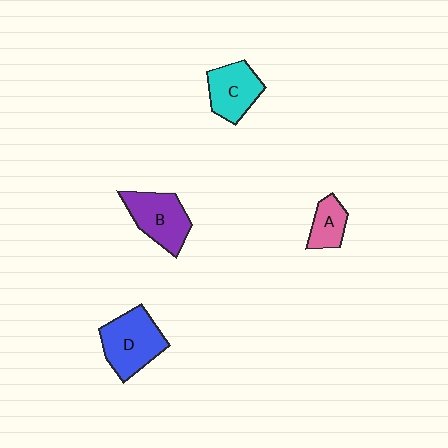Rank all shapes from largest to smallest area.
From largest to smallest: D (blue), B (purple), C (cyan), A (pink).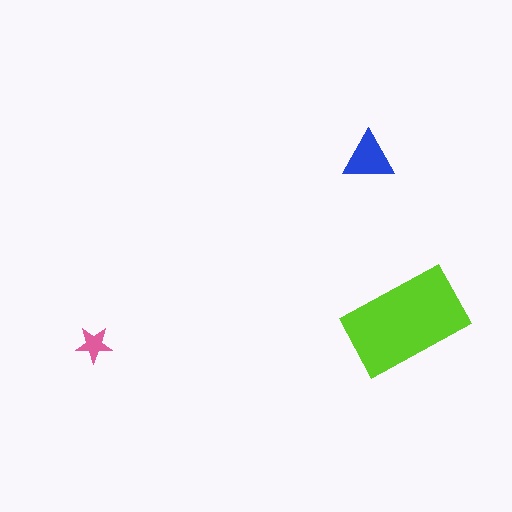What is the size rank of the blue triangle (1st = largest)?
2nd.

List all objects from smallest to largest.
The pink star, the blue triangle, the lime rectangle.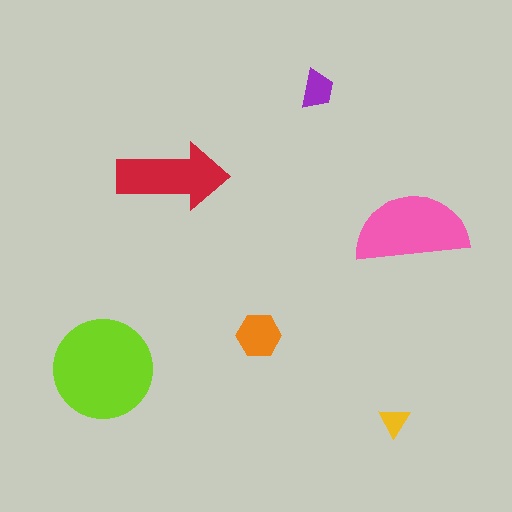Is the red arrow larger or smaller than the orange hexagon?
Larger.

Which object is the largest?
The lime circle.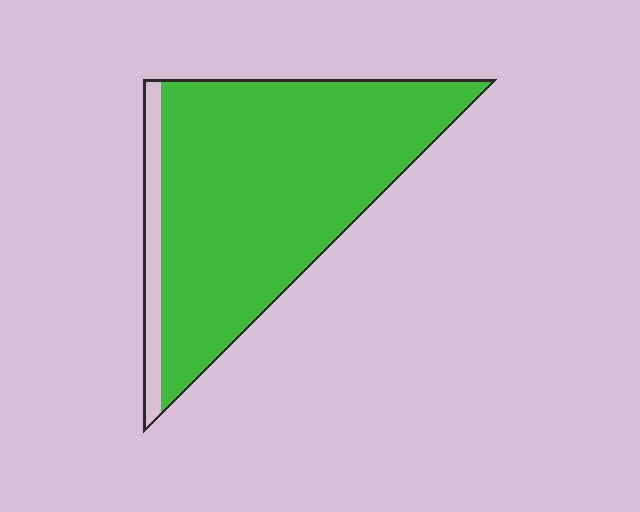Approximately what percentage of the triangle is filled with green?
Approximately 90%.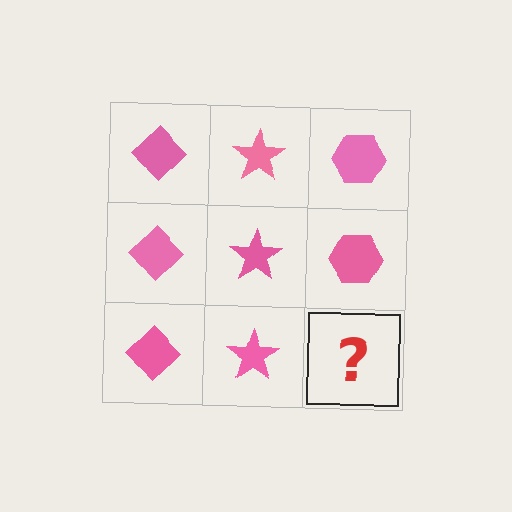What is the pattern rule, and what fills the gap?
The rule is that each column has a consistent shape. The gap should be filled with a pink hexagon.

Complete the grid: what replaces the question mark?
The question mark should be replaced with a pink hexagon.